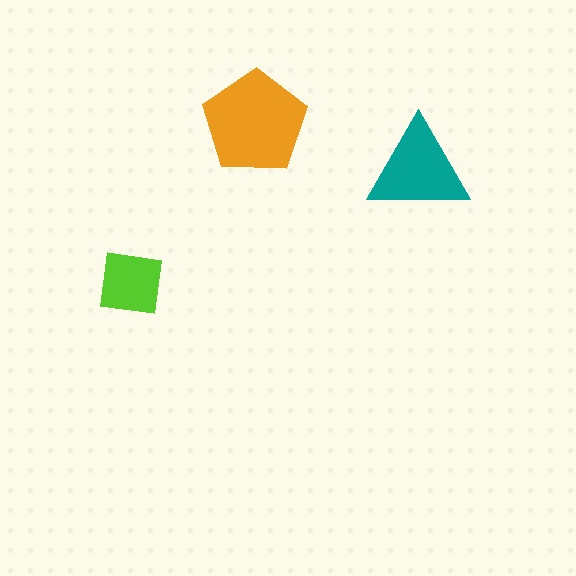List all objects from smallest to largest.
The lime square, the teal triangle, the orange pentagon.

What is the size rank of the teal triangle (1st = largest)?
2nd.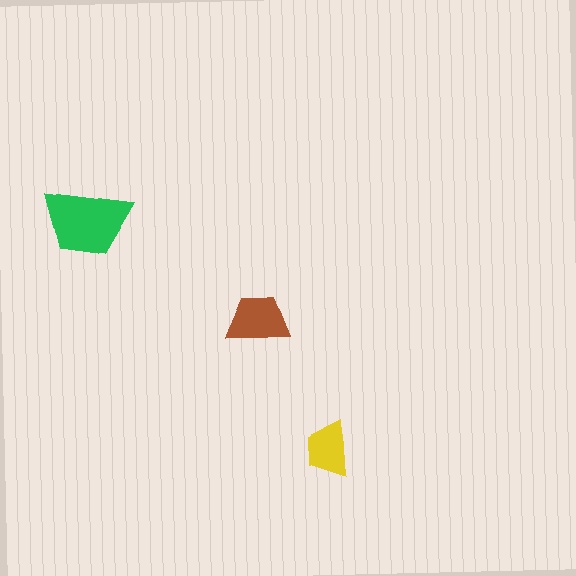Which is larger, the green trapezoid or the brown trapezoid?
The green one.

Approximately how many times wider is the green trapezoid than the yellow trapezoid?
About 1.5 times wider.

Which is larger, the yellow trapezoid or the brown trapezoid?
The brown one.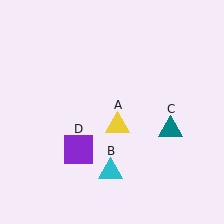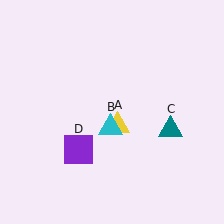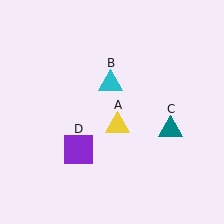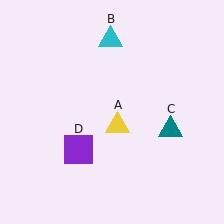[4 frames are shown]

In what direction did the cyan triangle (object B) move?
The cyan triangle (object B) moved up.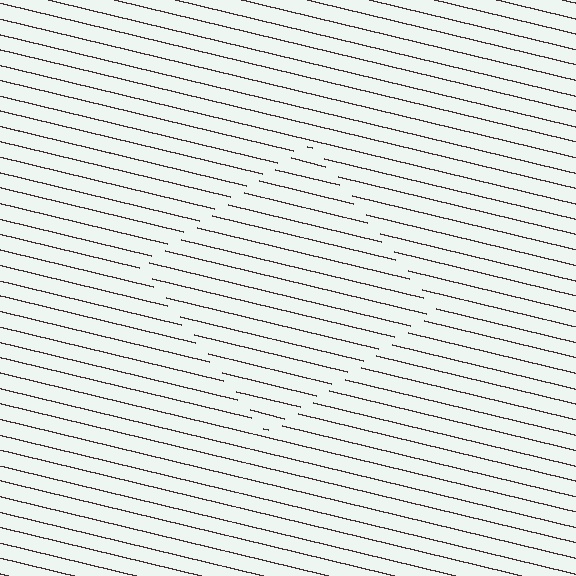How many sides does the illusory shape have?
4 sides — the line-ends trace a square.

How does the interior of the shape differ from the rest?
The interior of the shape contains the same grating, shifted by half a period — the contour is defined by the phase discontinuity where line-ends from the inner and outer gratings abut.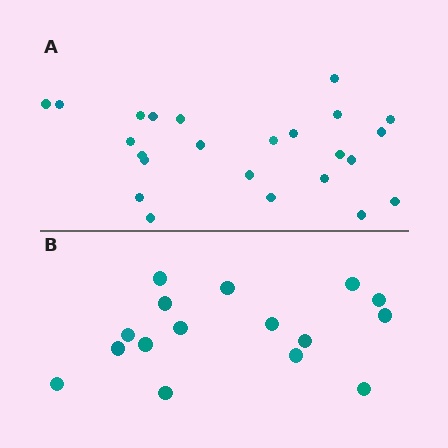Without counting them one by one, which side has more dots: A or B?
Region A (the top region) has more dots.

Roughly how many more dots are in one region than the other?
Region A has roughly 8 or so more dots than region B.